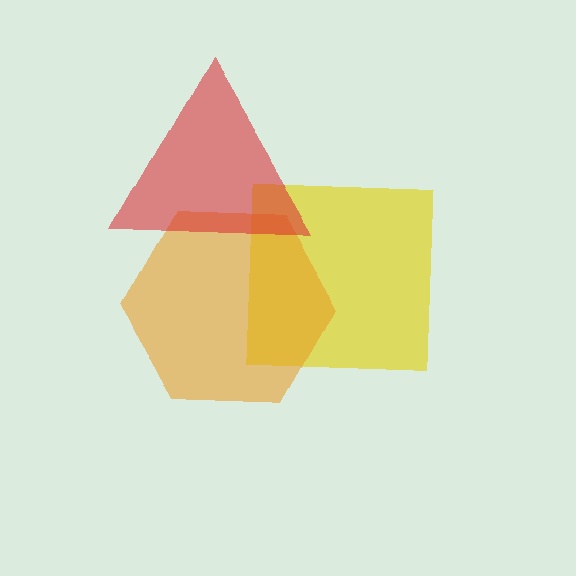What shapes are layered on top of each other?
The layered shapes are: a yellow square, an orange hexagon, a red triangle.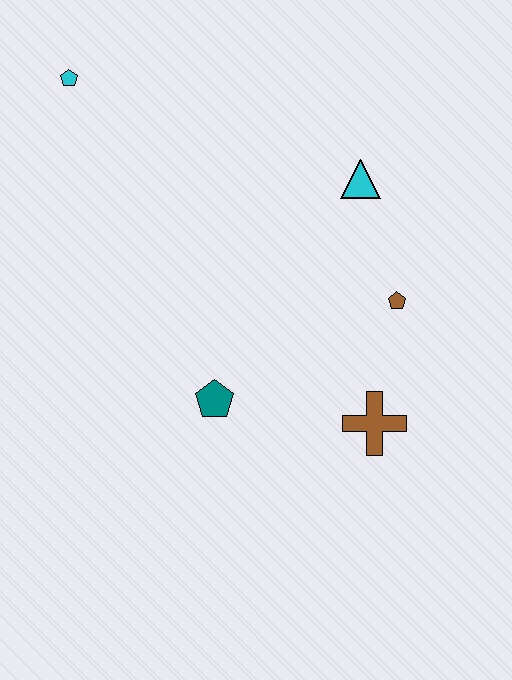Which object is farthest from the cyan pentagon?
The brown cross is farthest from the cyan pentagon.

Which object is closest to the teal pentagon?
The brown cross is closest to the teal pentagon.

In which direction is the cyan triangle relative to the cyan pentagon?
The cyan triangle is to the right of the cyan pentagon.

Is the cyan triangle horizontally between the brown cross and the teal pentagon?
Yes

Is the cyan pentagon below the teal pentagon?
No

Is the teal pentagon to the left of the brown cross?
Yes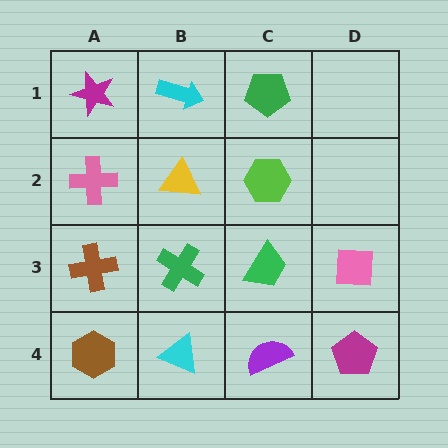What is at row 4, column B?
A cyan triangle.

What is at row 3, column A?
A brown cross.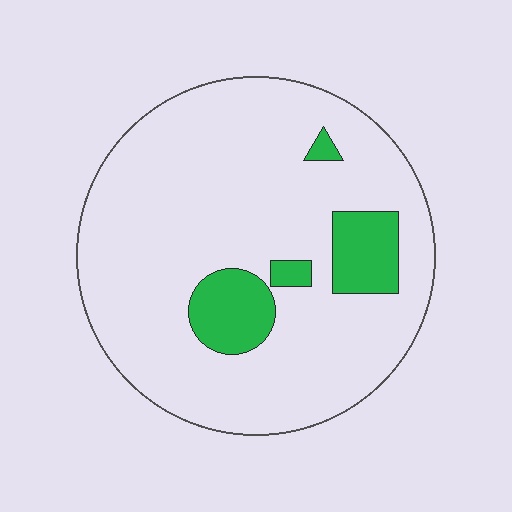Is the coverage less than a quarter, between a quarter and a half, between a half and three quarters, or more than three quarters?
Less than a quarter.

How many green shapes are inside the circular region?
4.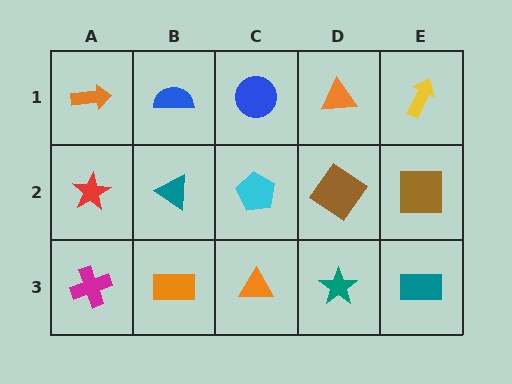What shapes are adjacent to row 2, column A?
An orange arrow (row 1, column A), a magenta cross (row 3, column A), a teal triangle (row 2, column B).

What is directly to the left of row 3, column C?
An orange rectangle.